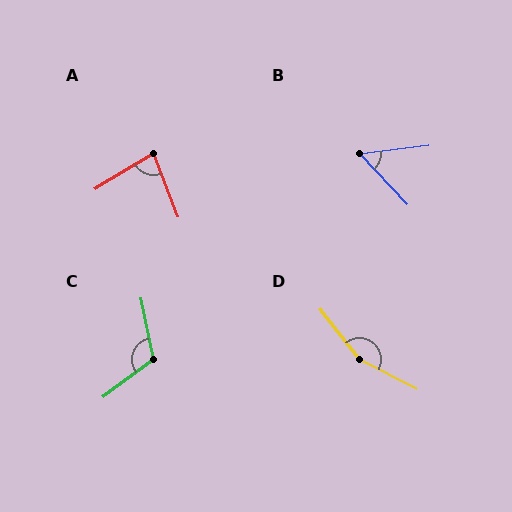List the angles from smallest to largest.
B (53°), A (79°), C (115°), D (155°).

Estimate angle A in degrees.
Approximately 79 degrees.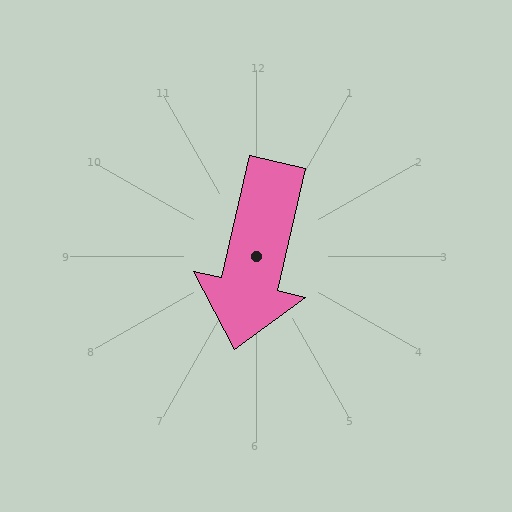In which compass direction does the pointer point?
South.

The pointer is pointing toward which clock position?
Roughly 6 o'clock.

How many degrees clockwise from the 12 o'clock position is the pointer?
Approximately 193 degrees.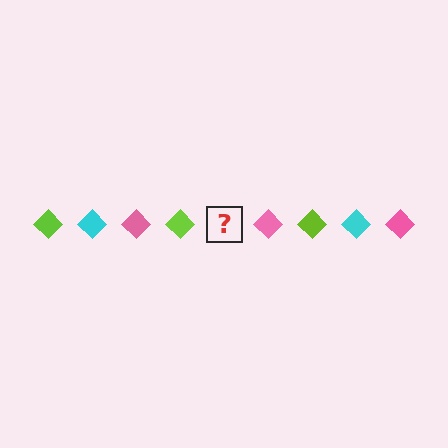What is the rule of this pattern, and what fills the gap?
The rule is that the pattern cycles through lime, cyan, pink diamonds. The gap should be filled with a cyan diamond.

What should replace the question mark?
The question mark should be replaced with a cyan diamond.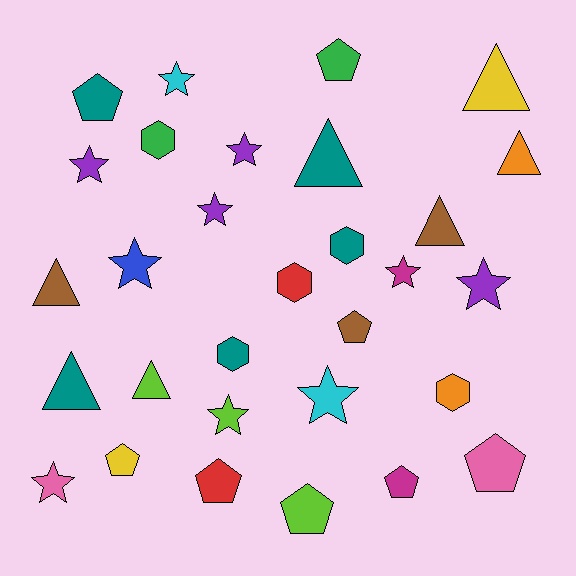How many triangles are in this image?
There are 7 triangles.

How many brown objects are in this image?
There are 3 brown objects.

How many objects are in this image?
There are 30 objects.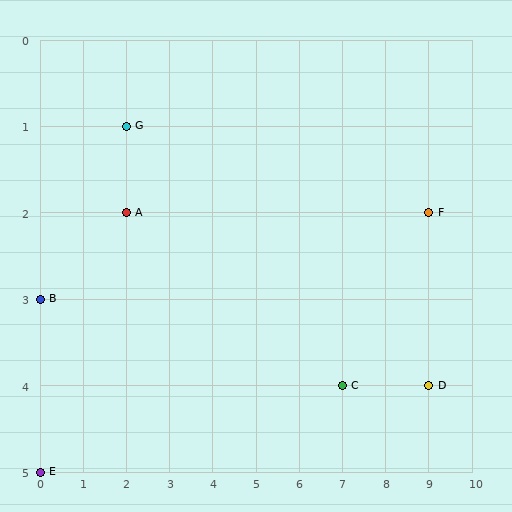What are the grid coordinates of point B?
Point B is at grid coordinates (0, 3).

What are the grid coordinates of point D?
Point D is at grid coordinates (9, 4).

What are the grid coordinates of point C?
Point C is at grid coordinates (7, 4).